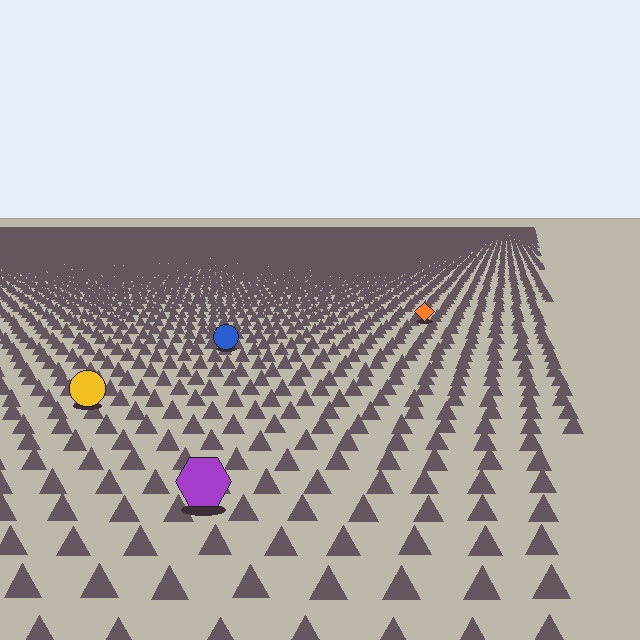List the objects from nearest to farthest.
From nearest to farthest: the purple hexagon, the yellow circle, the blue circle, the orange diamond.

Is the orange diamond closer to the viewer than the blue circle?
No. The blue circle is closer — you can tell from the texture gradient: the ground texture is coarser near it.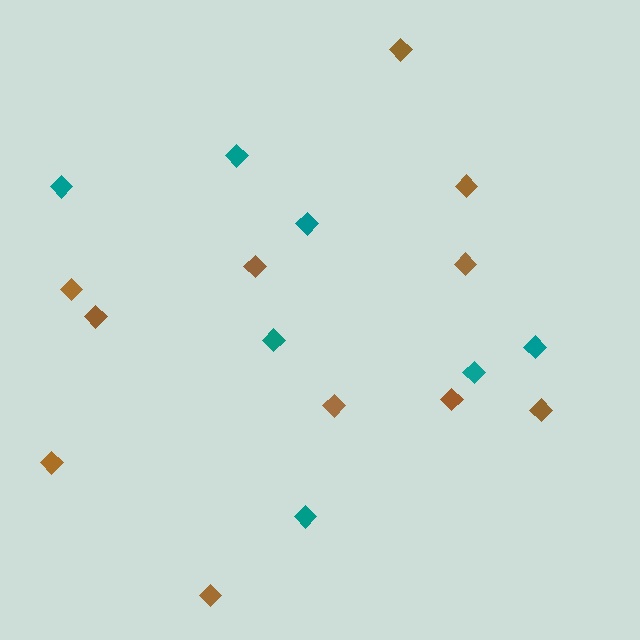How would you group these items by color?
There are 2 groups: one group of brown diamonds (11) and one group of teal diamonds (7).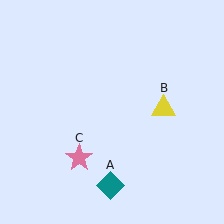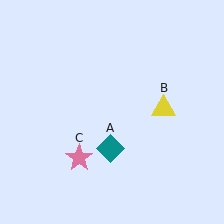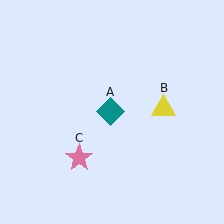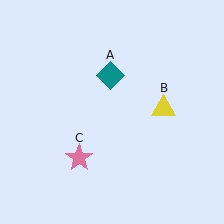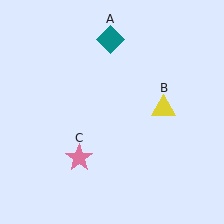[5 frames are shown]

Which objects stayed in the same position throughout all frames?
Yellow triangle (object B) and pink star (object C) remained stationary.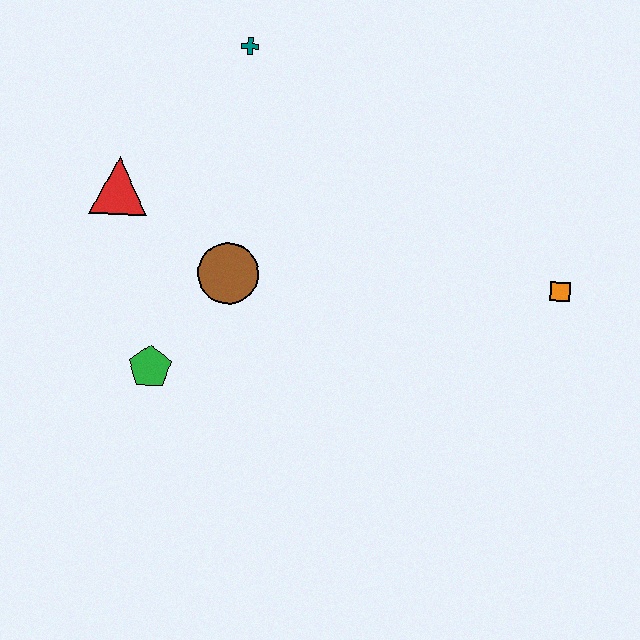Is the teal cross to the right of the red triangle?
Yes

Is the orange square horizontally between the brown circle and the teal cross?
No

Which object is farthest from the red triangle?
The orange square is farthest from the red triangle.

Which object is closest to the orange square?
The brown circle is closest to the orange square.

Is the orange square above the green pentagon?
Yes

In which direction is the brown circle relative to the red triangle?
The brown circle is to the right of the red triangle.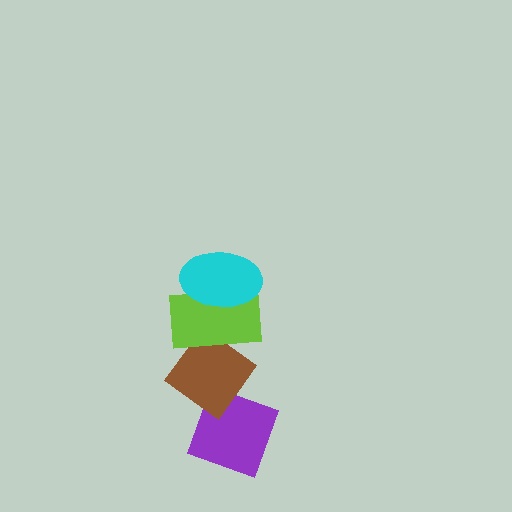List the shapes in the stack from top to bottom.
From top to bottom: the cyan ellipse, the lime rectangle, the brown diamond, the purple diamond.